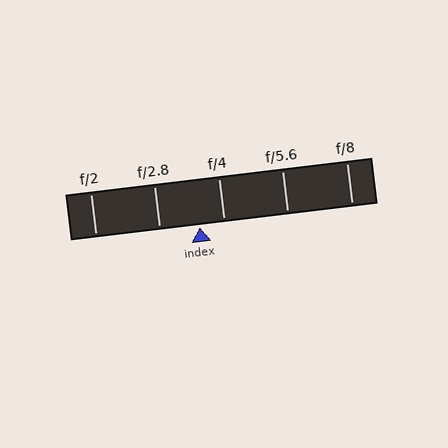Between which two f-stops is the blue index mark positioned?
The index mark is between f/2.8 and f/4.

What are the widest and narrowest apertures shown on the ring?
The widest aperture shown is f/2 and the narrowest is f/8.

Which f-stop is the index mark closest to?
The index mark is closest to f/4.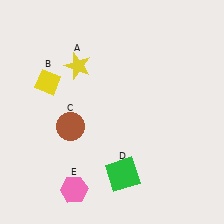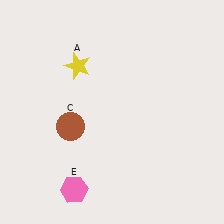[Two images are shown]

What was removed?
The green square (D), the yellow diamond (B) were removed in Image 2.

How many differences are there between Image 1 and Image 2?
There are 2 differences between the two images.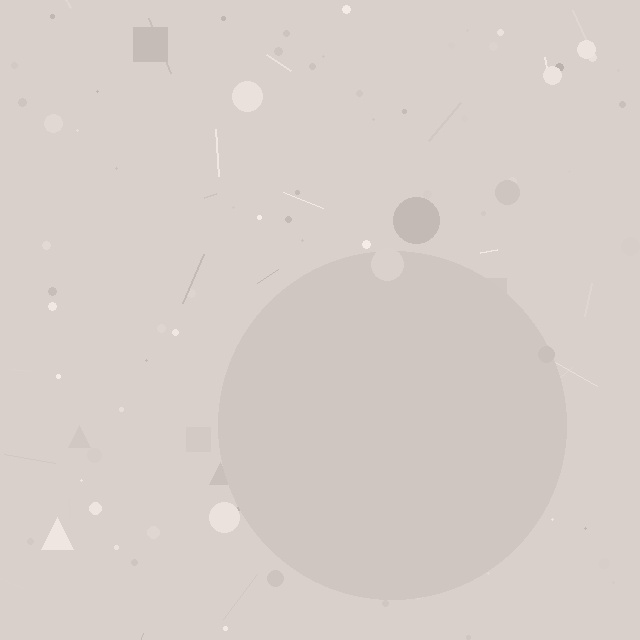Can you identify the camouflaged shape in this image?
The camouflaged shape is a circle.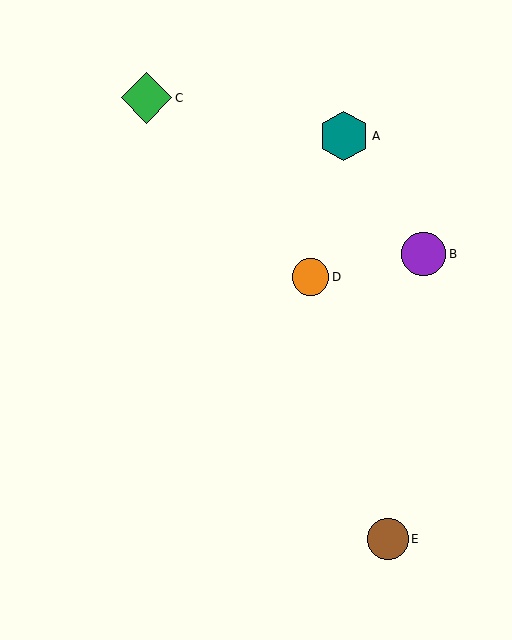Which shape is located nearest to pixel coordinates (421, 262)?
The purple circle (labeled B) at (424, 254) is nearest to that location.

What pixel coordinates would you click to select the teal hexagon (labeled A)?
Click at (344, 136) to select the teal hexagon A.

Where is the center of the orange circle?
The center of the orange circle is at (311, 277).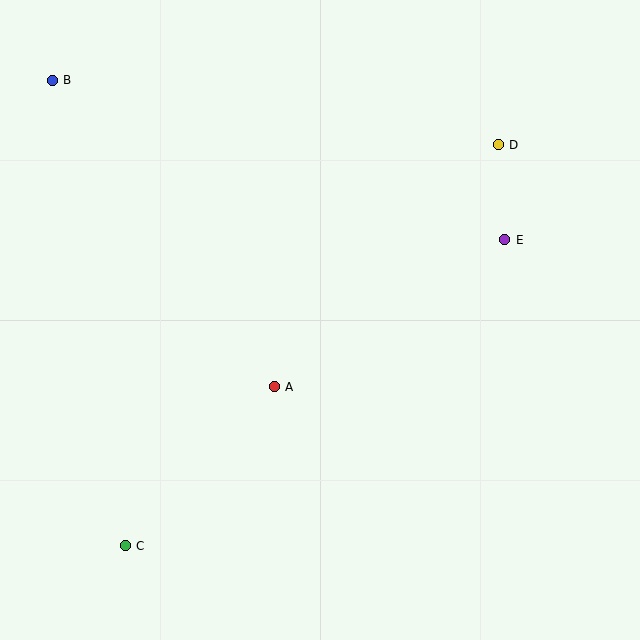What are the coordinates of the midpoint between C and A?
The midpoint between C and A is at (200, 466).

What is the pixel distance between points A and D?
The distance between A and D is 330 pixels.